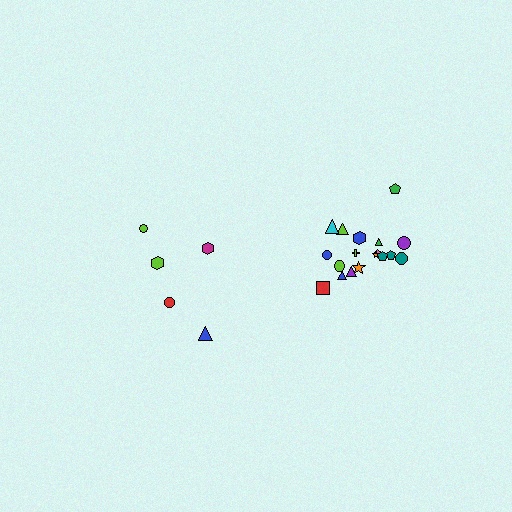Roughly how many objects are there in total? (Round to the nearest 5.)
Roughly 25 objects in total.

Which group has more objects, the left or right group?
The right group.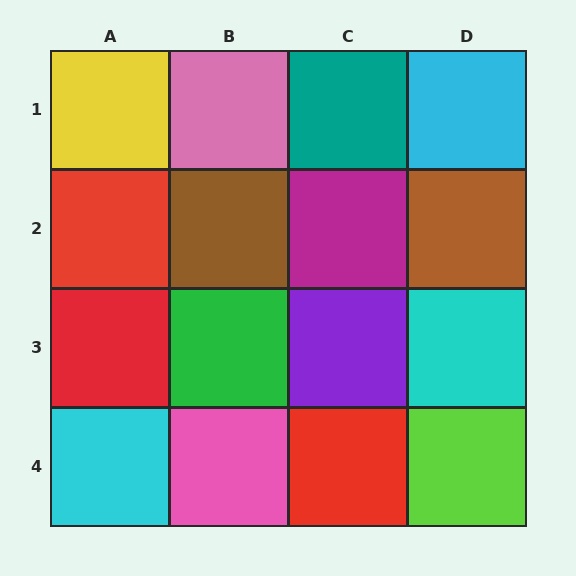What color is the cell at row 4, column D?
Lime.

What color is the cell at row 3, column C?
Purple.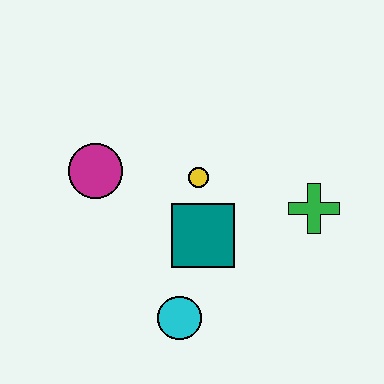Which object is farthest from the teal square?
The magenta circle is farthest from the teal square.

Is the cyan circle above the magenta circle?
No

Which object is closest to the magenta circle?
The yellow circle is closest to the magenta circle.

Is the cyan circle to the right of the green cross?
No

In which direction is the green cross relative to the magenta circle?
The green cross is to the right of the magenta circle.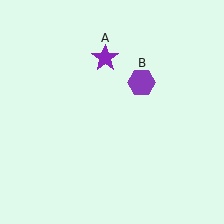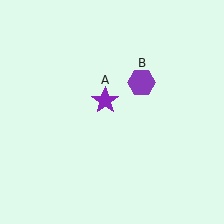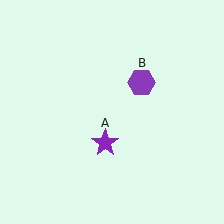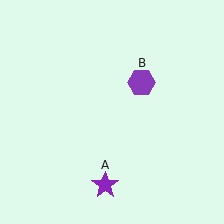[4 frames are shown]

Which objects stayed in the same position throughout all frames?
Purple hexagon (object B) remained stationary.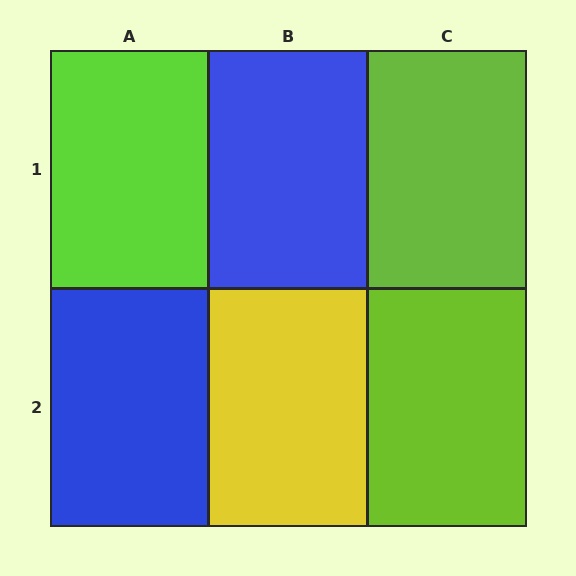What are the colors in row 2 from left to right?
Blue, yellow, lime.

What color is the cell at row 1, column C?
Lime.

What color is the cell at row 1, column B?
Blue.